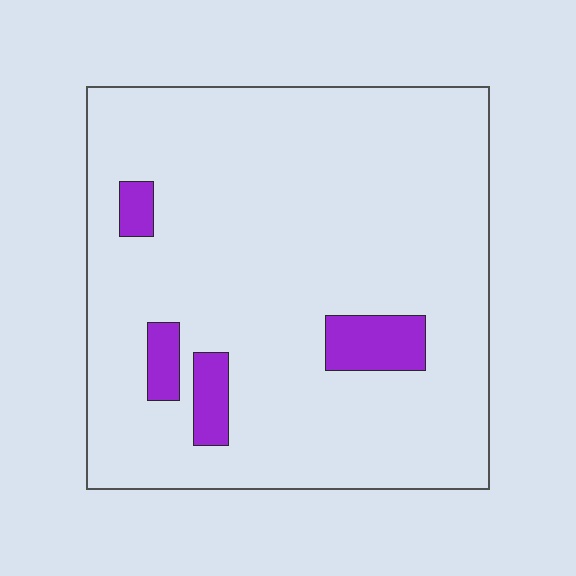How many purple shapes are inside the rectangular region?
4.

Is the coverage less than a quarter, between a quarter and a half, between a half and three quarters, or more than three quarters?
Less than a quarter.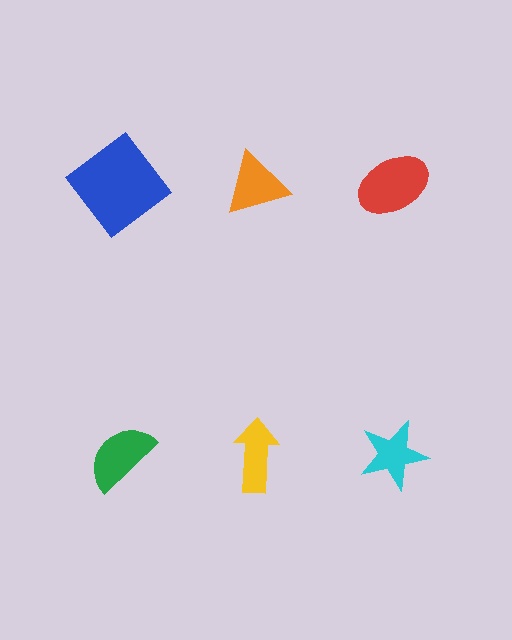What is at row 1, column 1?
A blue diamond.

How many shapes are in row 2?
3 shapes.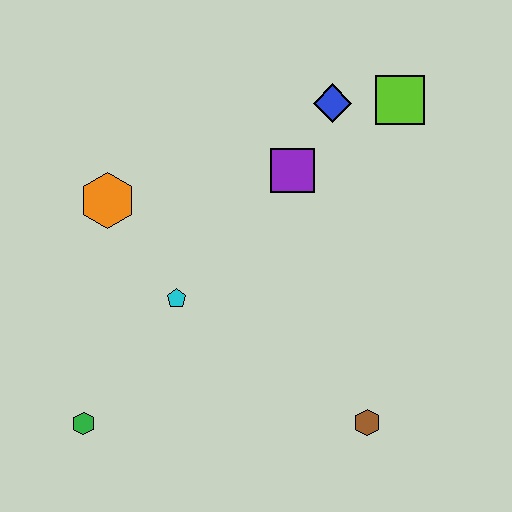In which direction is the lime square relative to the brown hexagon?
The lime square is above the brown hexagon.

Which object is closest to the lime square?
The blue diamond is closest to the lime square.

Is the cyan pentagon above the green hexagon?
Yes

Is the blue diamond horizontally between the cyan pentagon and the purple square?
No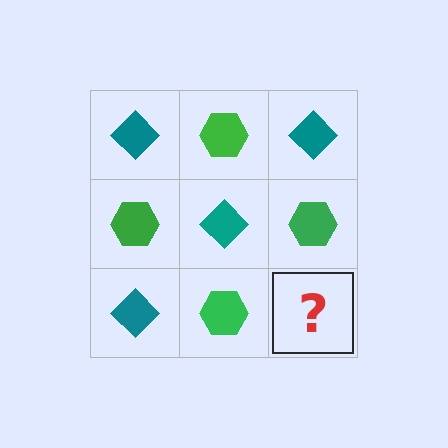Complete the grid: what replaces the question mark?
The question mark should be replaced with a teal diamond.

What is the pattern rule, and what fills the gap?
The rule is that it alternates teal diamond and green hexagon in a checkerboard pattern. The gap should be filled with a teal diamond.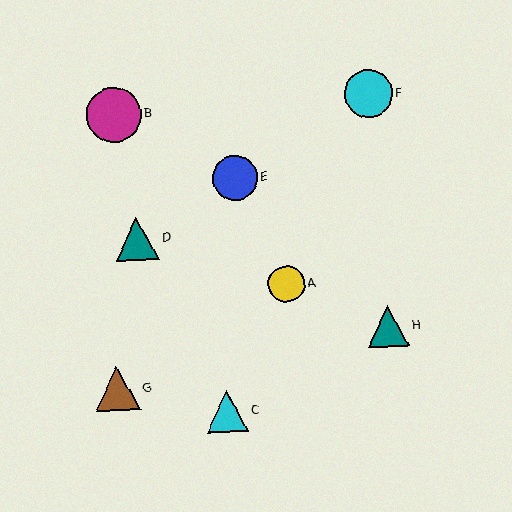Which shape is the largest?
The magenta circle (labeled B) is the largest.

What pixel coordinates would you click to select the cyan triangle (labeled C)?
Click at (227, 411) to select the cyan triangle C.